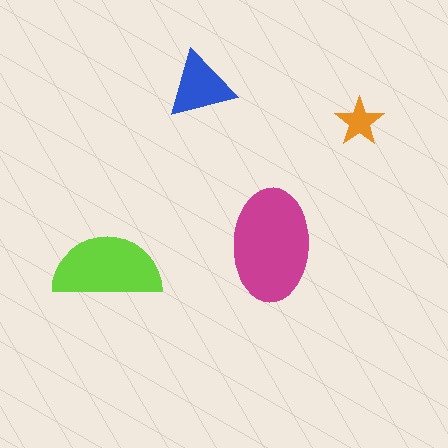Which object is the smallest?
The orange star.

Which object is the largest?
The magenta ellipse.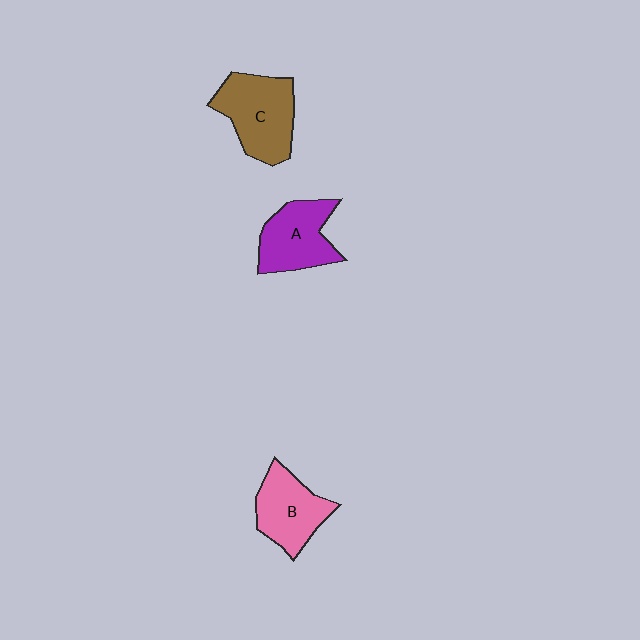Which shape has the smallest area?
Shape B (pink).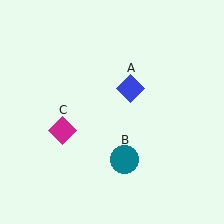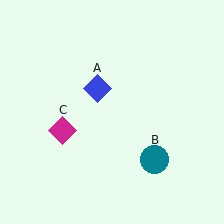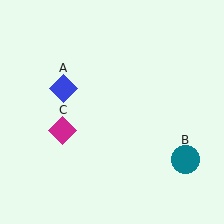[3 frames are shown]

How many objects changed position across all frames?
2 objects changed position: blue diamond (object A), teal circle (object B).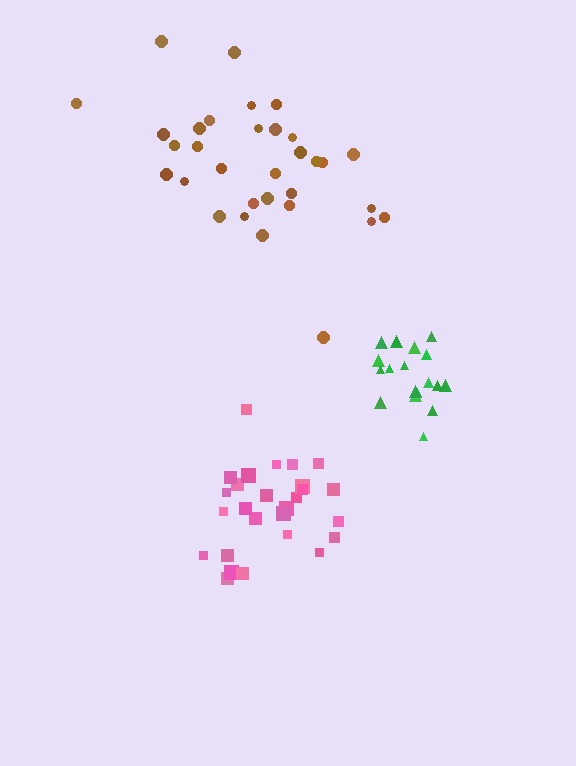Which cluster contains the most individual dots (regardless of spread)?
Brown (32).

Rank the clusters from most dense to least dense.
green, pink, brown.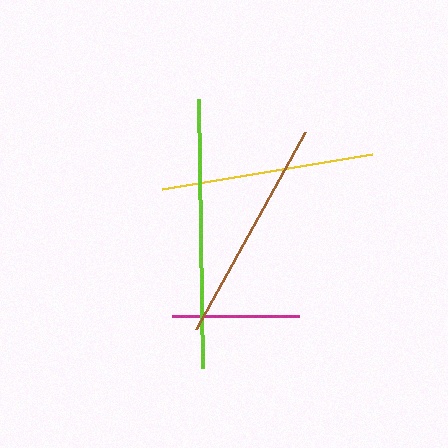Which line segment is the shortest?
The magenta line is the shortest at approximately 127 pixels.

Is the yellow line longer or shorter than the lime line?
The lime line is longer than the yellow line.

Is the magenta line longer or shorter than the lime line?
The lime line is longer than the magenta line.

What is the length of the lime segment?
The lime segment is approximately 269 pixels long.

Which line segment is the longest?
The lime line is the longest at approximately 269 pixels.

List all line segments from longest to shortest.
From longest to shortest: lime, brown, yellow, magenta.